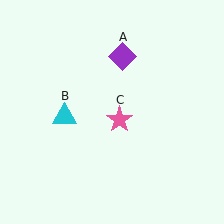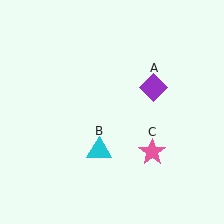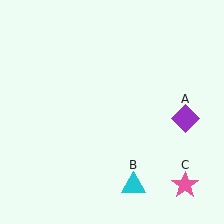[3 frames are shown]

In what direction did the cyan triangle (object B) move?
The cyan triangle (object B) moved down and to the right.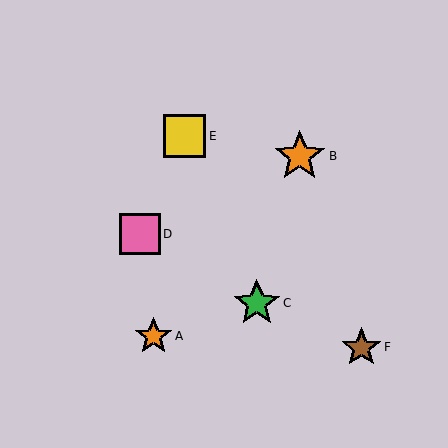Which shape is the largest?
The orange star (labeled B) is the largest.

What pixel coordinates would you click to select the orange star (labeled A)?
Click at (154, 336) to select the orange star A.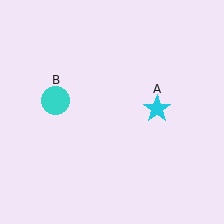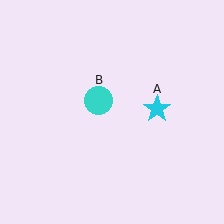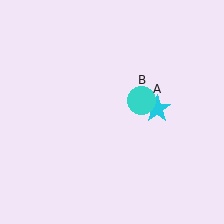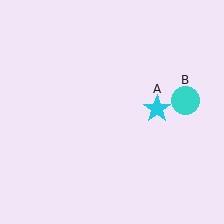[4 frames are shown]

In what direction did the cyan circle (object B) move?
The cyan circle (object B) moved right.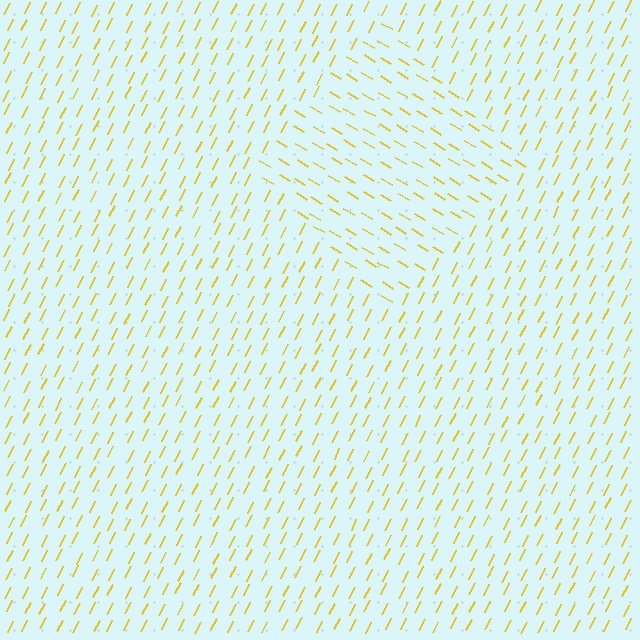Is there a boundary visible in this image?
Yes, there is a texture boundary formed by a change in line orientation.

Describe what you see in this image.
The image is filled with small yellow line segments. A diamond region in the image has lines oriented differently from the surrounding lines, creating a visible texture boundary.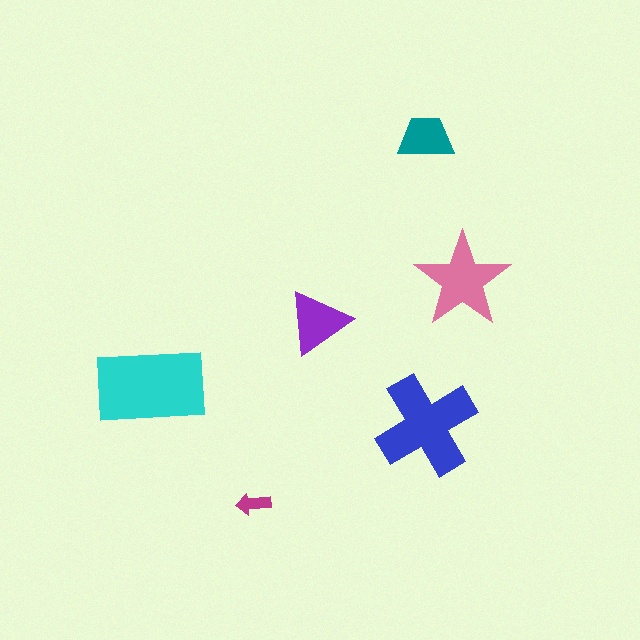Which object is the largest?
The cyan rectangle.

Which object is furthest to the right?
The pink star is rightmost.